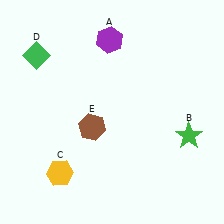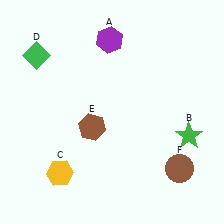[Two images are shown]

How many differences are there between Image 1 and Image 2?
There is 1 difference between the two images.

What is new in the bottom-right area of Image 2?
A brown circle (F) was added in the bottom-right area of Image 2.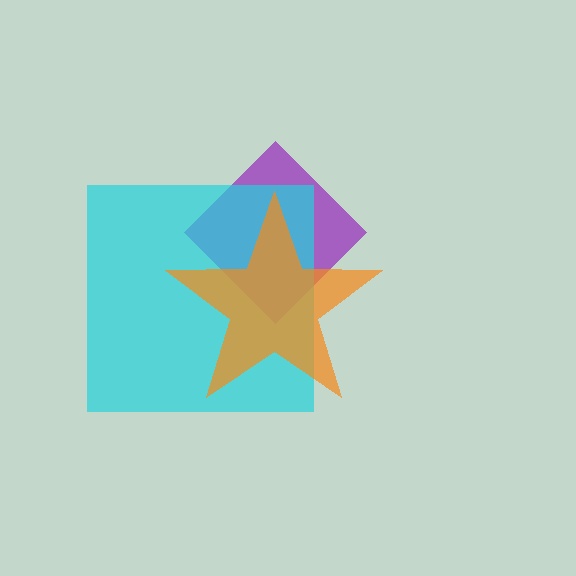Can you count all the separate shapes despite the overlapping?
Yes, there are 3 separate shapes.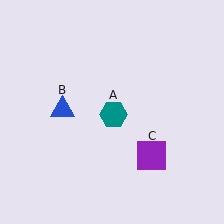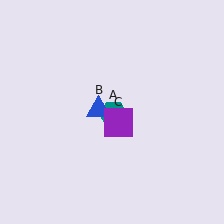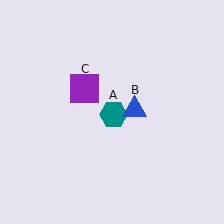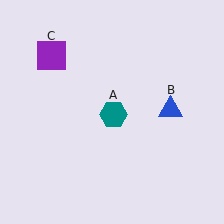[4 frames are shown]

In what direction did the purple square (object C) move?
The purple square (object C) moved up and to the left.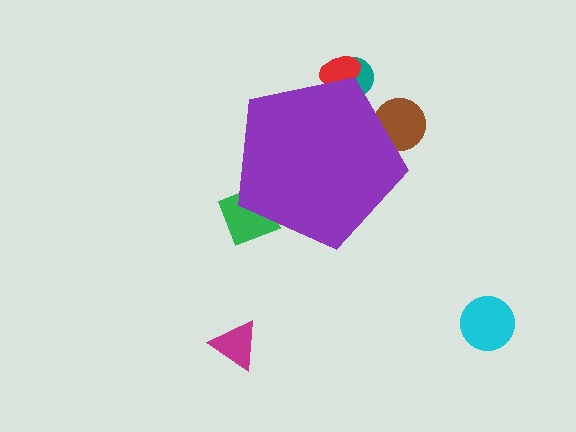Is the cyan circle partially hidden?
No, the cyan circle is fully visible.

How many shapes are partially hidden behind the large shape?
4 shapes are partially hidden.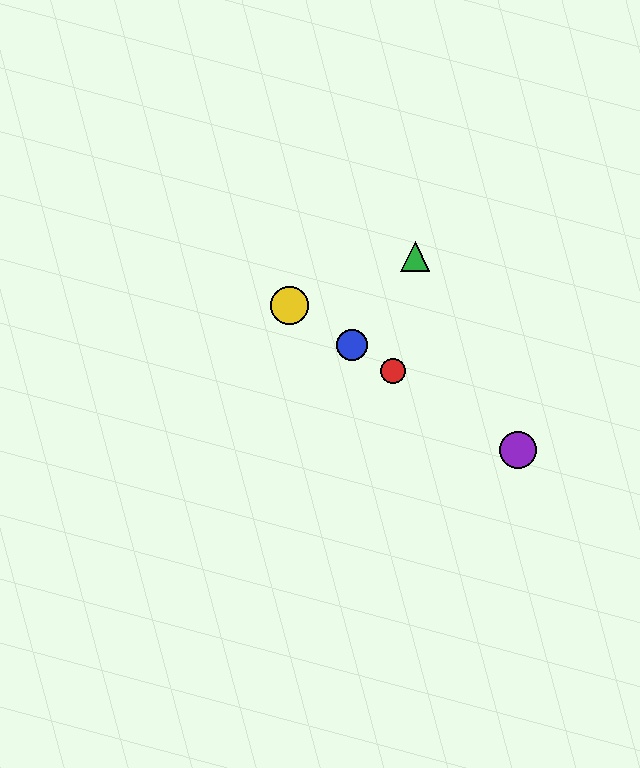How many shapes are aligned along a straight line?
4 shapes (the red circle, the blue circle, the yellow circle, the purple circle) are aligned along a straight line.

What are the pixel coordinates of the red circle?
The red circle is at (393, 371).